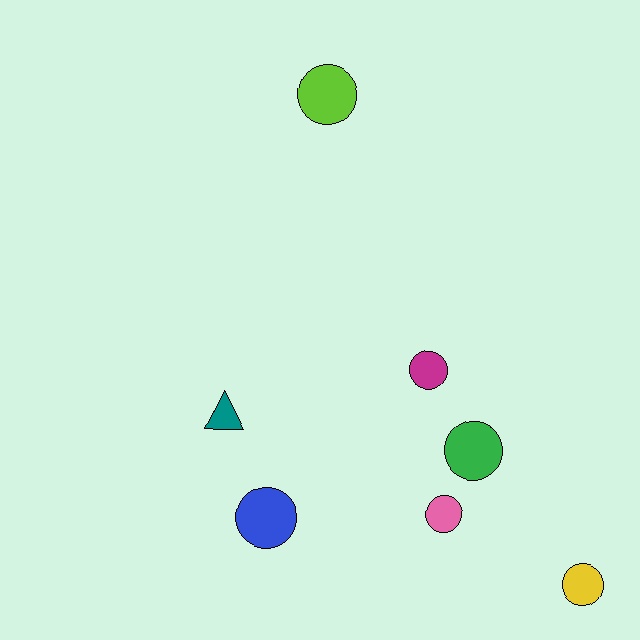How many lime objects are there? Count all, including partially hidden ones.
There is 1 lime object.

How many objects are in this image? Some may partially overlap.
There are 7 objects.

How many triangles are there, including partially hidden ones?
There is 1 triangle.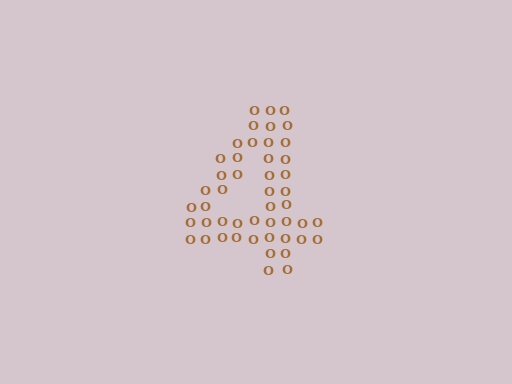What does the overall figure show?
The overall figure shows the digit 4.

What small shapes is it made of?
It is made of small letter O's.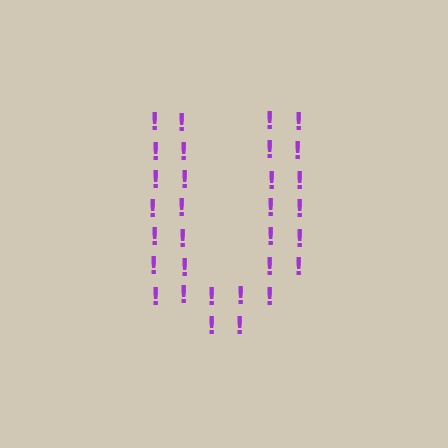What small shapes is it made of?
It is made of small exclamation marks.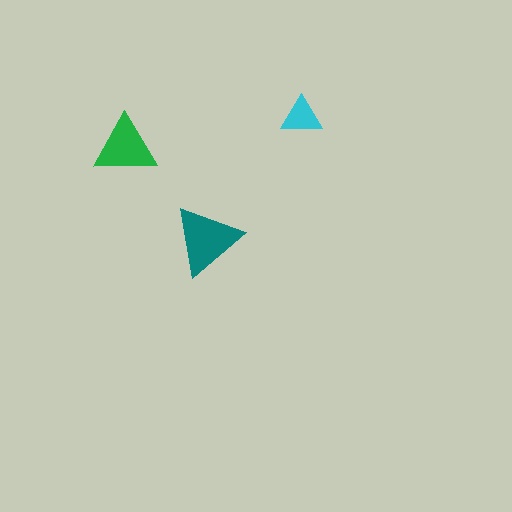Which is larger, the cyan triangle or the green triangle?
The green one.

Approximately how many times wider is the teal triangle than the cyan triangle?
About 1.5 times wider.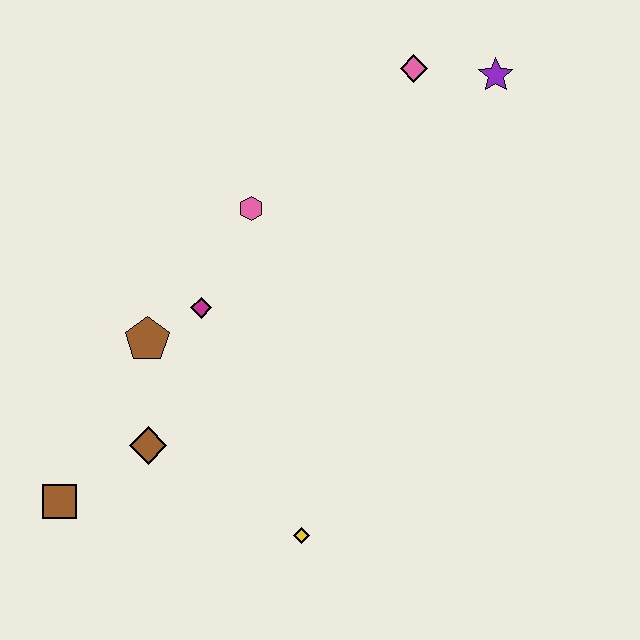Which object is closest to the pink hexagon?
The magenta diamond is closest to the pink hexagon.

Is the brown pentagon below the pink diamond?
Yes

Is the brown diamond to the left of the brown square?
No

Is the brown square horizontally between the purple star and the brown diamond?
No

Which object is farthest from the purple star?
The brown square is farthest from the purple star.